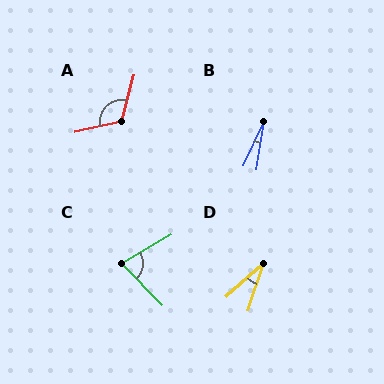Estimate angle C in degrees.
Approximately 76 degrees.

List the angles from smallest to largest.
B (15°), D (30°), C (76°), A (118°).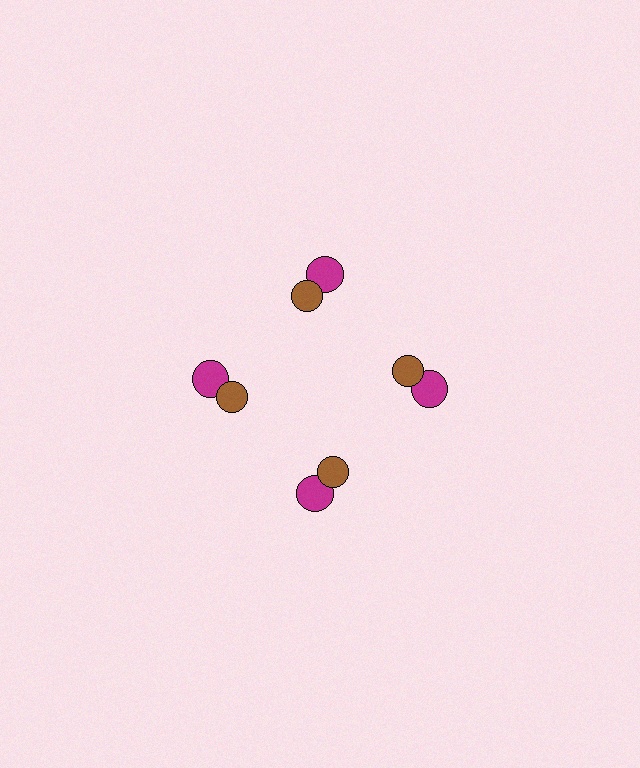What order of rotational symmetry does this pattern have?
This pattern has 4-fold rotational symmetry.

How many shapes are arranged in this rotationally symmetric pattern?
There are 8 shapes, arranged in 4 groups of 2.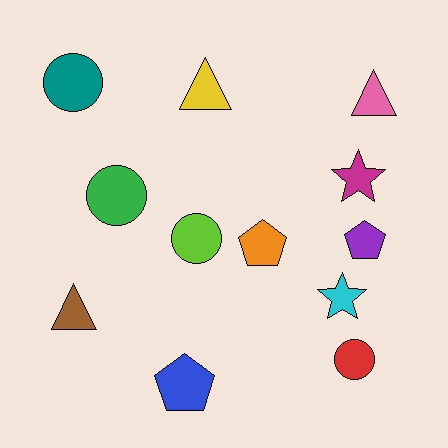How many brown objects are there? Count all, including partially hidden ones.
There is 1 brown object.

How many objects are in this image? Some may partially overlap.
There are 12 objects.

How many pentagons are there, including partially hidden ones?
There are 3 pentagons.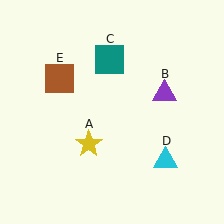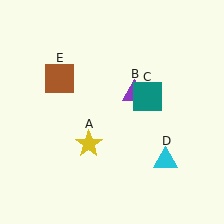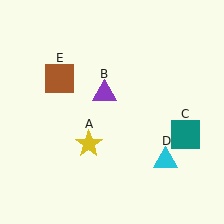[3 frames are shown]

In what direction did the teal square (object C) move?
The teal square (object C) moved down and to the right.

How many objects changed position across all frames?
2 objects changed position: purple triangle (object B), teal square (object C).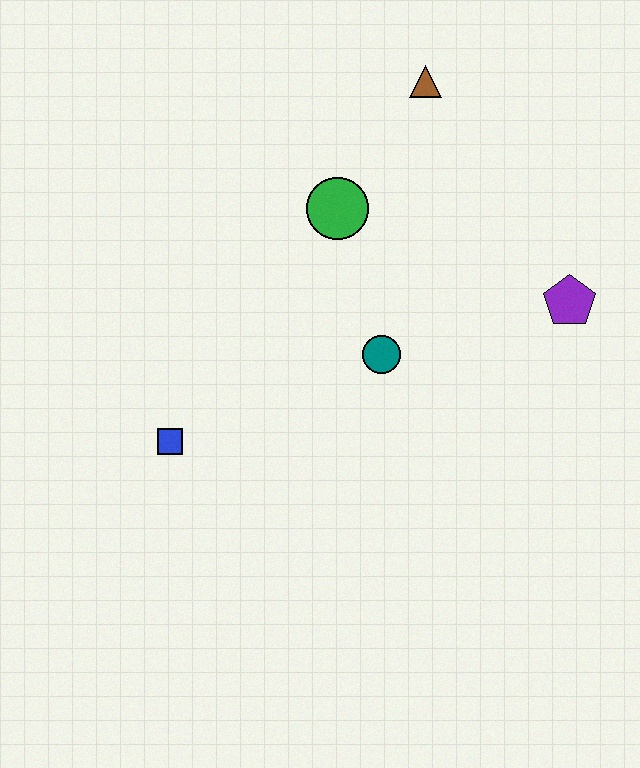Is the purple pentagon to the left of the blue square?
No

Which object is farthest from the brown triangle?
The blue square is farthest from the brown triangle.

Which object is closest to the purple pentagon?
The teal circle is closest to the purple pentagon.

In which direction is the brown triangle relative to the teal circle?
The brown triangle is above the teal circle.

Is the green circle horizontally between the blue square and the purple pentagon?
Yes